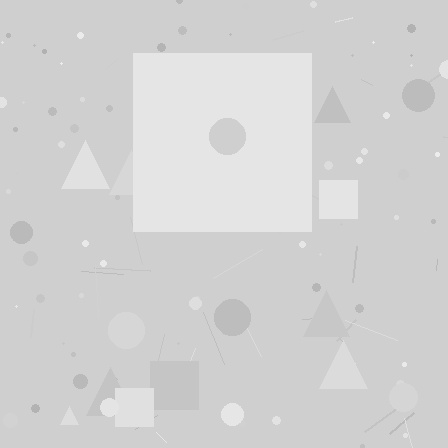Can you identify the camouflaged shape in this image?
The camouflaged shape is a square.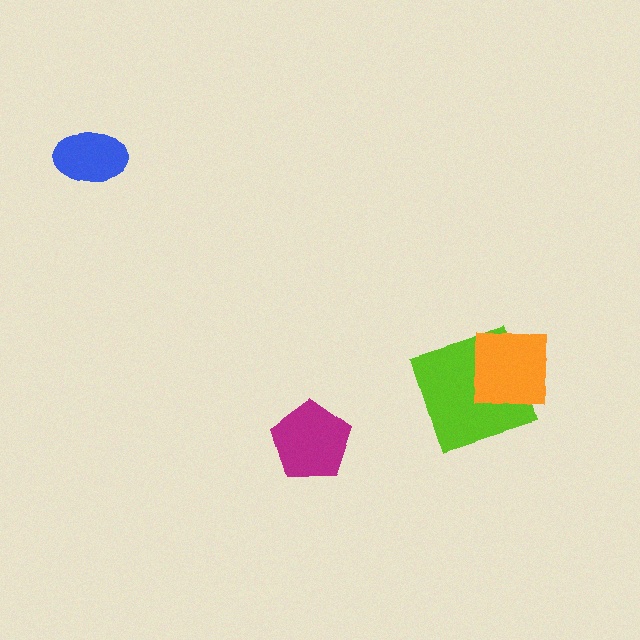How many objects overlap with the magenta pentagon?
0 objects overlap with the magenta pentagon.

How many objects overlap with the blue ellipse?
0 objects overlap with the blue ellipse.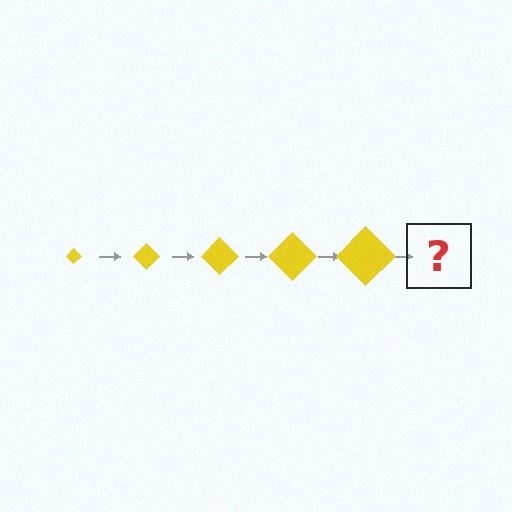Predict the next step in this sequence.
The next step is a yellow diamond, larger than the previous one.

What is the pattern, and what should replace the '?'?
The pattern is that the diamond gets progressively larger each step. The '?' should be a yellow diamond, larger than the previous one.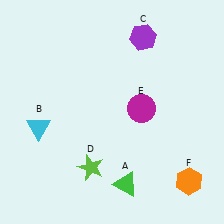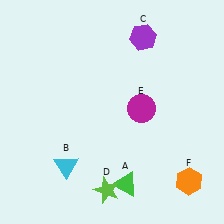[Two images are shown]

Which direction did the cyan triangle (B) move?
The cyan triangle (B) moved down.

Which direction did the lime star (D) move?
The lime star (D) moved down.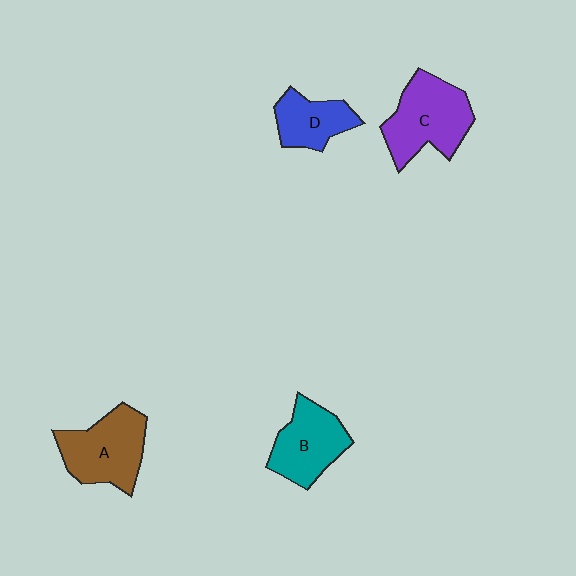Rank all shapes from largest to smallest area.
From largest to smallest: C (purple), A (brown), B (teal), D (blue).